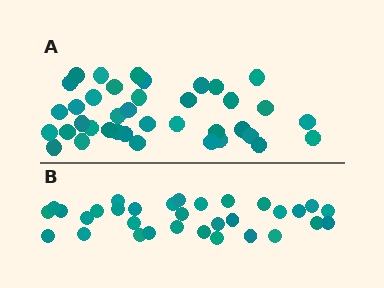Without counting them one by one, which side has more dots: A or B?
Region A (the top region) has more dots.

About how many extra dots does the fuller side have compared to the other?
Region A has about 6 more dots than region B.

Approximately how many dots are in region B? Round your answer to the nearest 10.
About 30 dots. (The exact count is 32, which rounds to 30.)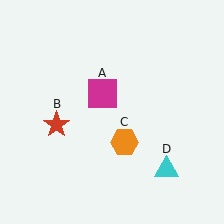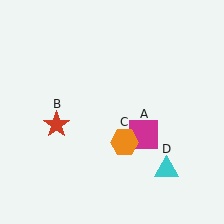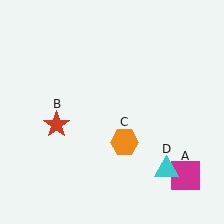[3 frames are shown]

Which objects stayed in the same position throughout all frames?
Red star (object B) and orange hexagon (object C) and cyan triangle (object D) remained stationary.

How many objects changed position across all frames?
1 object changed position: magenta square (object A).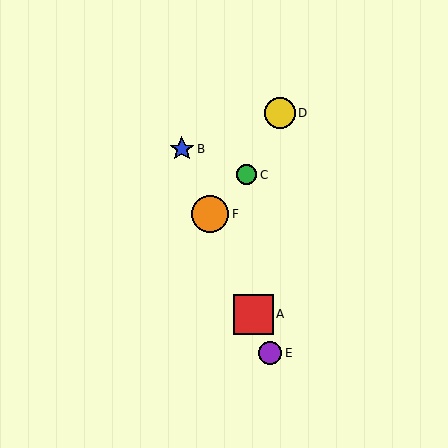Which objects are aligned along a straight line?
Objects A, B, E, F are aligned along a straight line.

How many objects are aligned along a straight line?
4 objects (A, B, E, F) are aligned along a straight line.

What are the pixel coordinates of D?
Object D is at (280, 113).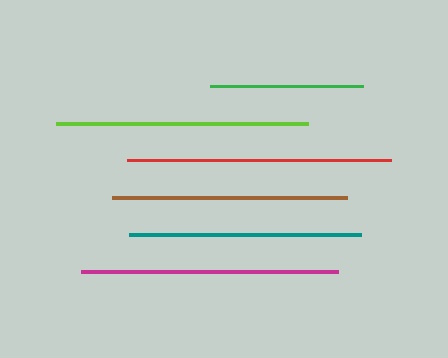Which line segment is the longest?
The red line is the longest at approximately 264 pixels.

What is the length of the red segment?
The red segment is approximately 264 pixels long.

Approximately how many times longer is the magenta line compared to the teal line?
The magenta line is approximately 1.1 times the length of the teal line.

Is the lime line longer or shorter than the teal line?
The lime line is longer than the teal line.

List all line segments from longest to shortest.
From longest to shortest: red, magenta, lime, brown, teal, green.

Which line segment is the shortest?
The green line is the shortest at approximately 153 pixels.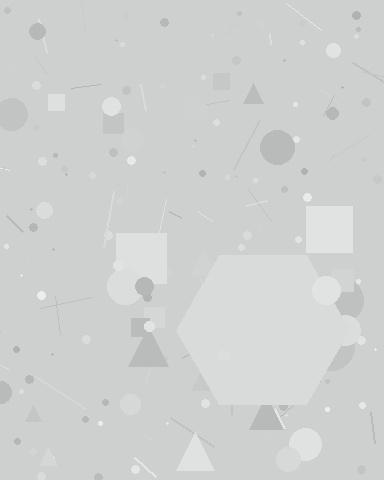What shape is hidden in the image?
A hexagon is hidden in the image.